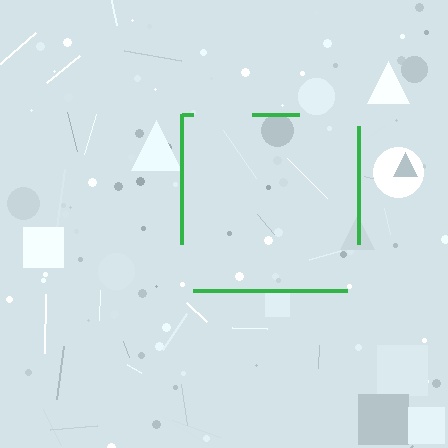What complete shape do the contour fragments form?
The contour fragments form a square.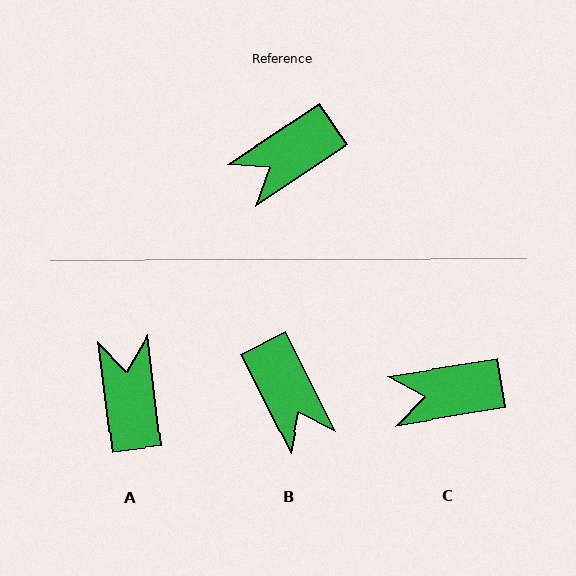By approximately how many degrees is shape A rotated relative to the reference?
Approximately 117 degrees clockwise.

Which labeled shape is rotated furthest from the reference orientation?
A, about 117 degrees away.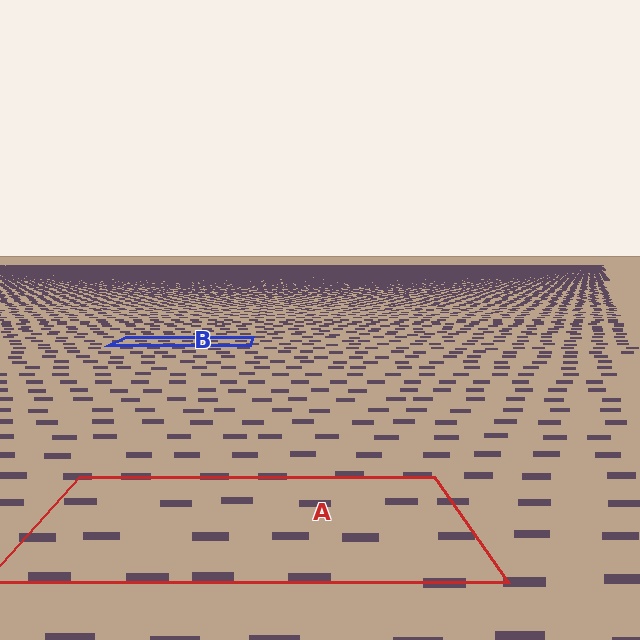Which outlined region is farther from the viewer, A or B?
Region B is farther from the viewer — the texture elements inside it appear smaller and more densely packed.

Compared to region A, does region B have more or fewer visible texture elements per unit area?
Region B has more texture elements per unit area — they are packed more densely because it is farther away.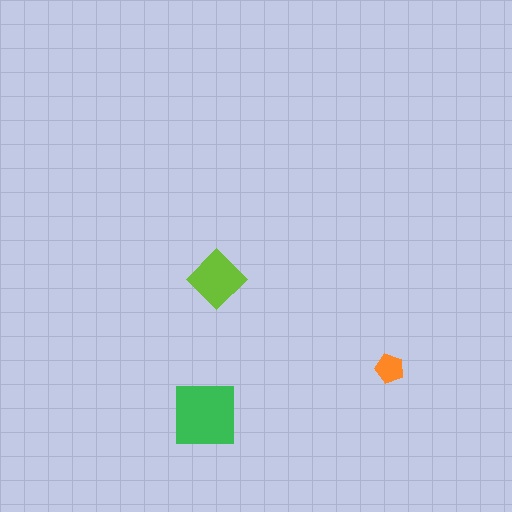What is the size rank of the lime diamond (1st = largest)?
2nd.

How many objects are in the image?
There are 3 objects in the image.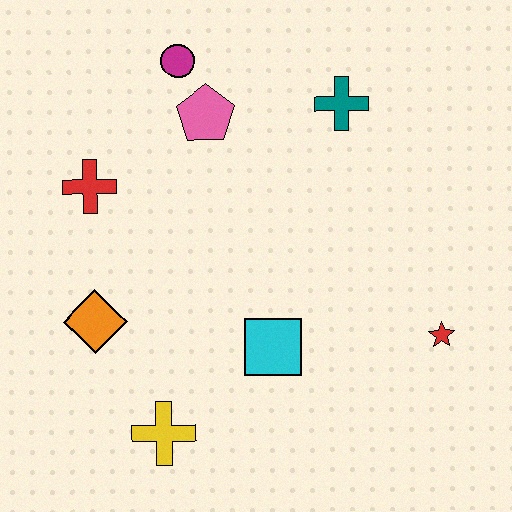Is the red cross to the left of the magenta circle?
Yes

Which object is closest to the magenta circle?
The pink pentagon is closest to the magenta circle.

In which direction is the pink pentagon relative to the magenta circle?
The pink pentagon is below the magenta circle.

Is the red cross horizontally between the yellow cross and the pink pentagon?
No